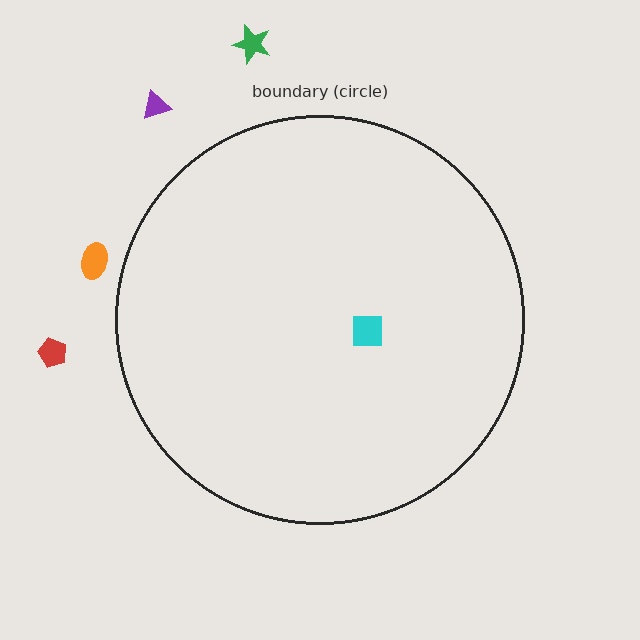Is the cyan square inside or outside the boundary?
Inside.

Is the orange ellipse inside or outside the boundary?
Outside.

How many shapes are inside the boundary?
1 inside, 4 outside.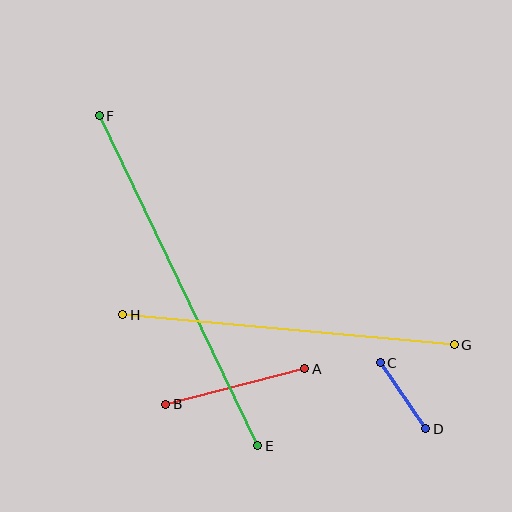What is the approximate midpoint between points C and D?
The midpoint is at approximately (403, 396) pixels.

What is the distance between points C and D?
The distance is approximately 80 pixels.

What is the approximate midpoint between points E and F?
The midpoint is at approximately (178, 281) pixels.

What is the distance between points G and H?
The distance is approximately 333 pixels.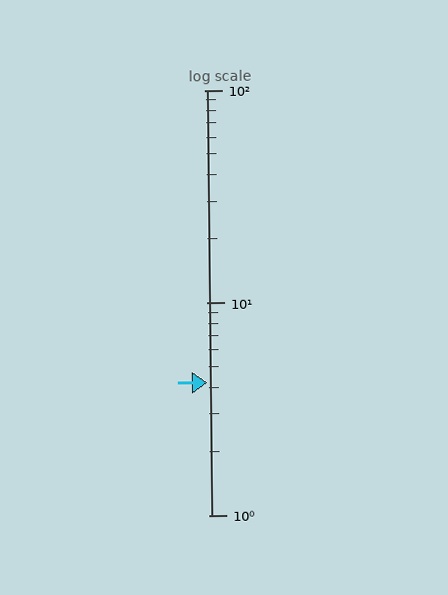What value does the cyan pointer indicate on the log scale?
The pointer indicates approximately 4.2.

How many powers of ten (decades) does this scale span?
The scale spans 2 decades, from 1 to 100.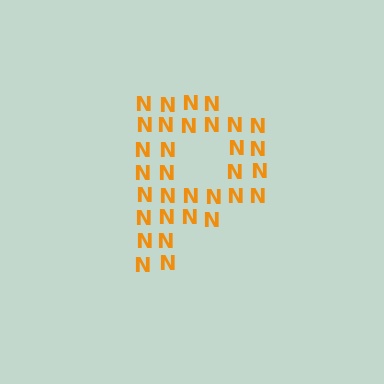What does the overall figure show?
The overall figure shows the letter P.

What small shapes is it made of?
It is made of small letter N's.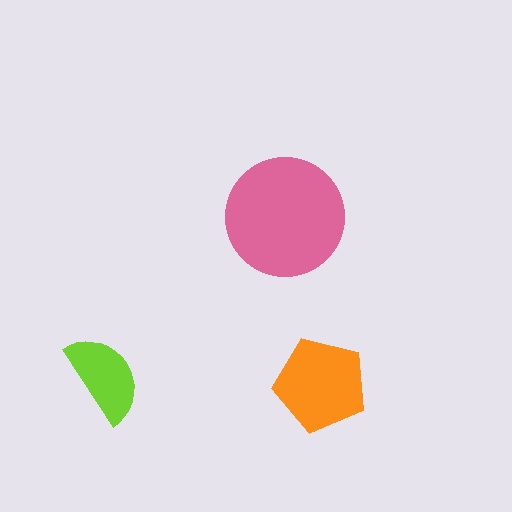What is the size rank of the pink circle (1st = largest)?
1st.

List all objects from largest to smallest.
The pink circle, the orange pentagon, the lime semicircle.